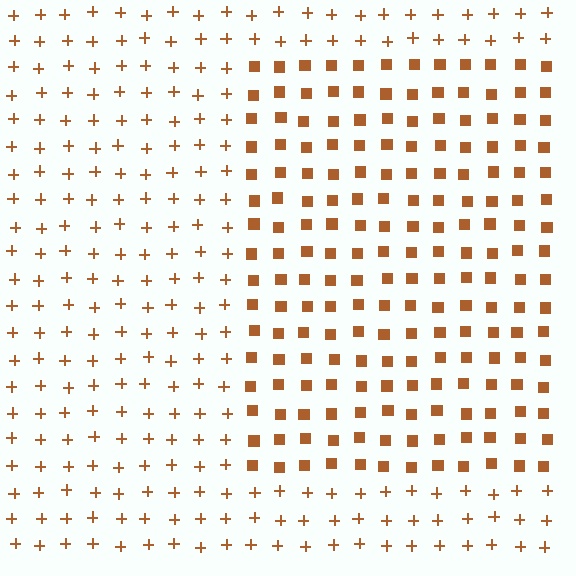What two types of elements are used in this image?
The image uses squares inside the rectangle region and plus signs outside it.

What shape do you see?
I see a rectangle.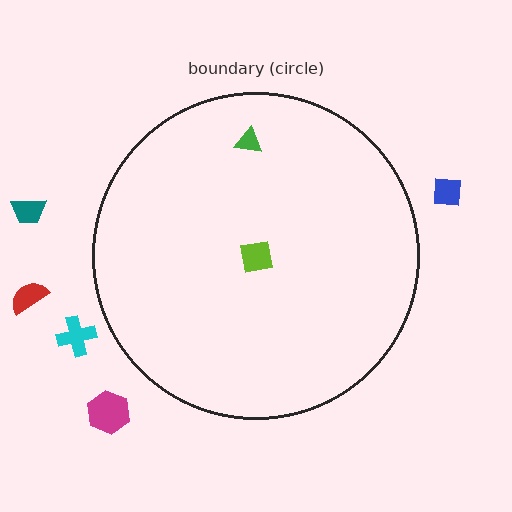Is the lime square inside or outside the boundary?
Inside.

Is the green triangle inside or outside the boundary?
Inside.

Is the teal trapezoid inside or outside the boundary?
Outside.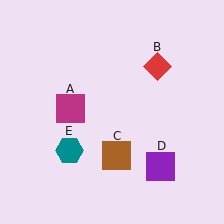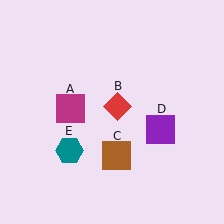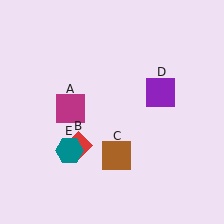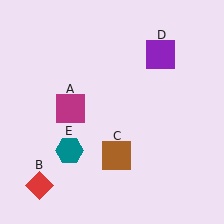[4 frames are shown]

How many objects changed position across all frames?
2 objects changed position: red diamond (object B), purple square (object D).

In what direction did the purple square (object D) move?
The purple square (object D) moved up.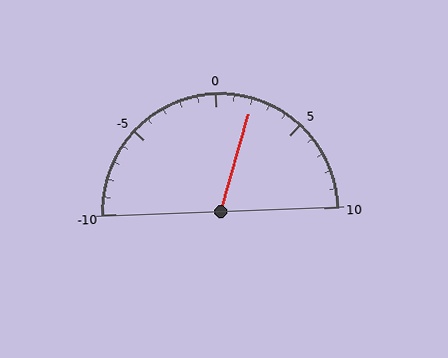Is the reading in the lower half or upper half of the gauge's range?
The reading is in the upper half of the range (-10 to 10).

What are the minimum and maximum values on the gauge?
The gauge ranges from -10 to 10.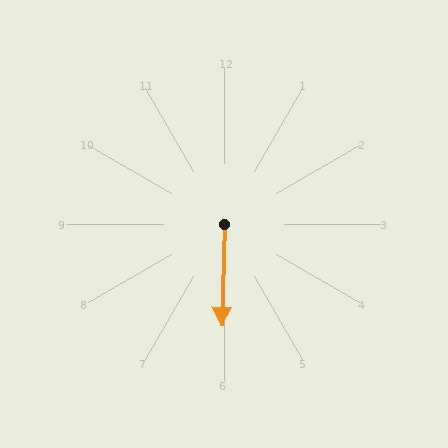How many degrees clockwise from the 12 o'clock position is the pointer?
Approximately 182 degrees.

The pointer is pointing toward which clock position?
Roughly 6 o'clock.